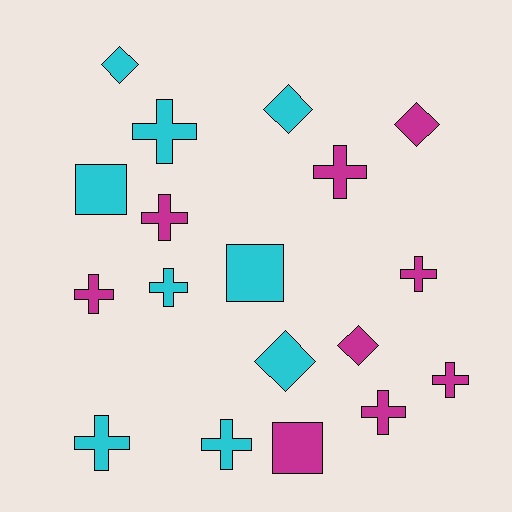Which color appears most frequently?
Cyan, with 9 objects.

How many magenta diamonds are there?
There are 2 magenta diamonds.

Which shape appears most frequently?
Cross, with 10 objects.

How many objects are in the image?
There are 18 objects.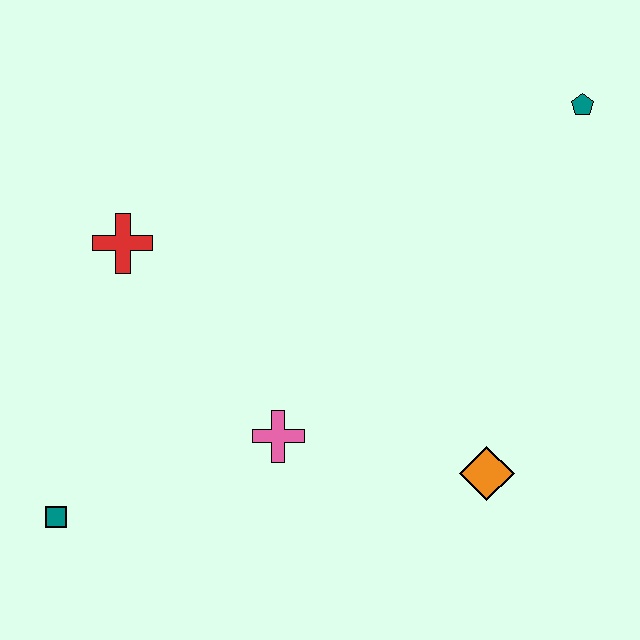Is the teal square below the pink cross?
Yes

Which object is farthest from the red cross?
The teal pentagon is farthest from the red cross.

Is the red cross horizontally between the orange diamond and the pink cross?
No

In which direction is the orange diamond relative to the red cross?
The orange diamond is to the right of the red cross.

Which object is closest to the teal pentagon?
The orange diamond is closest to the teal pentagon.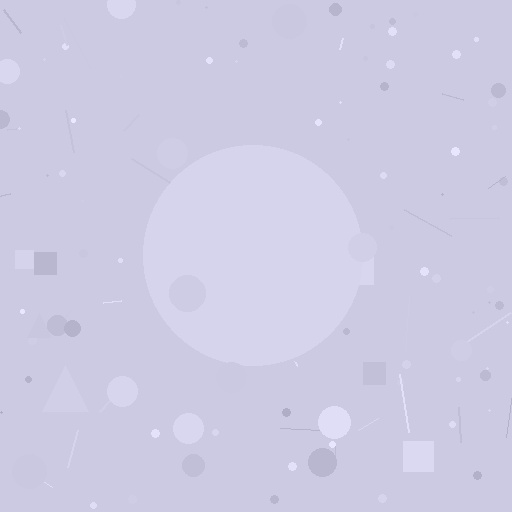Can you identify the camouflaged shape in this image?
The camouflaged shape is a circle.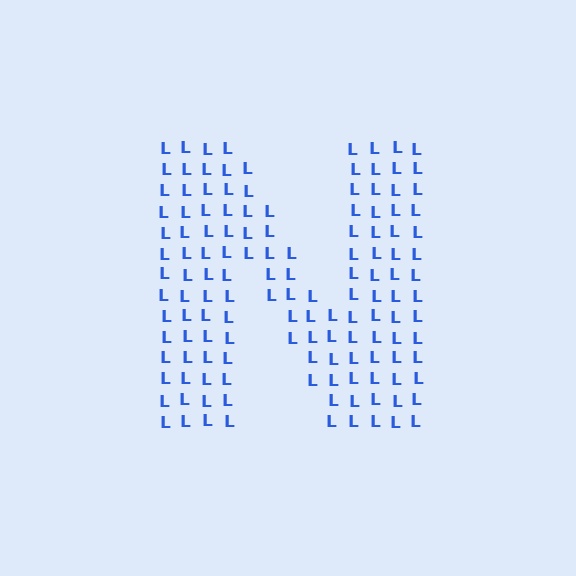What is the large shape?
The large shape is the letter N.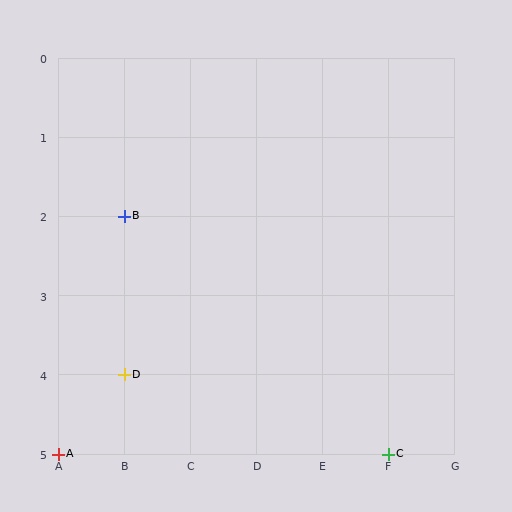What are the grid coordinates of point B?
Point B is at grid coordinates (B, 2).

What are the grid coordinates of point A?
Point A is at grid coordinates (A, 5).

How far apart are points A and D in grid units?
Points A and D are 1 column and 1 row apart (about 1.4 grid units diagonally).